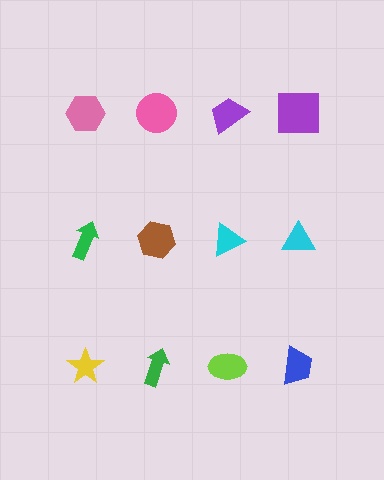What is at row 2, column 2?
A brown hexagon.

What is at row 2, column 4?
A cyan triangle.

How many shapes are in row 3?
4 shapes.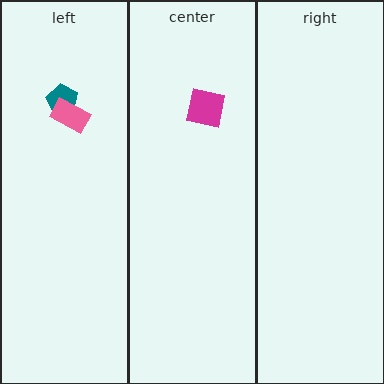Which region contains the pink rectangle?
The left region.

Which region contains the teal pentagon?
The left region.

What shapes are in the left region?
The teal pentagon, the pink rectangle.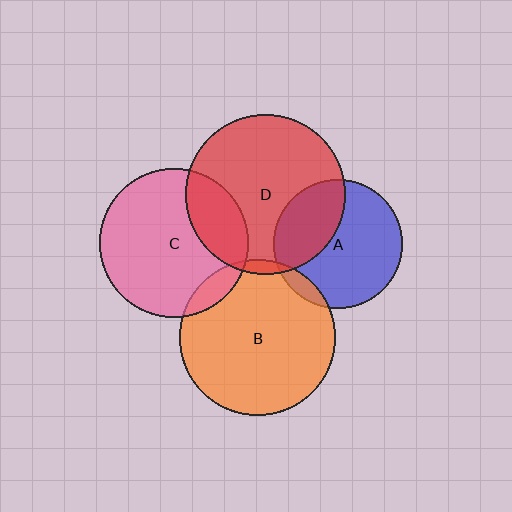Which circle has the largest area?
Circle D (red).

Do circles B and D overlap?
Yes.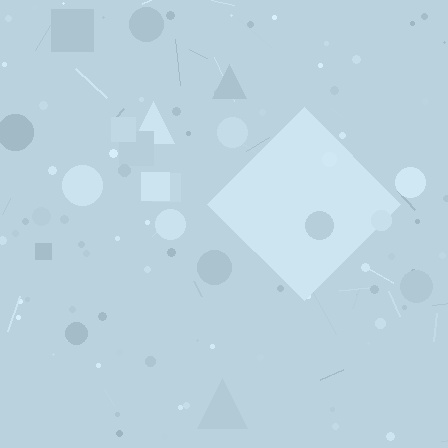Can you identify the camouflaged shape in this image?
The camouflaged shape is a diamond.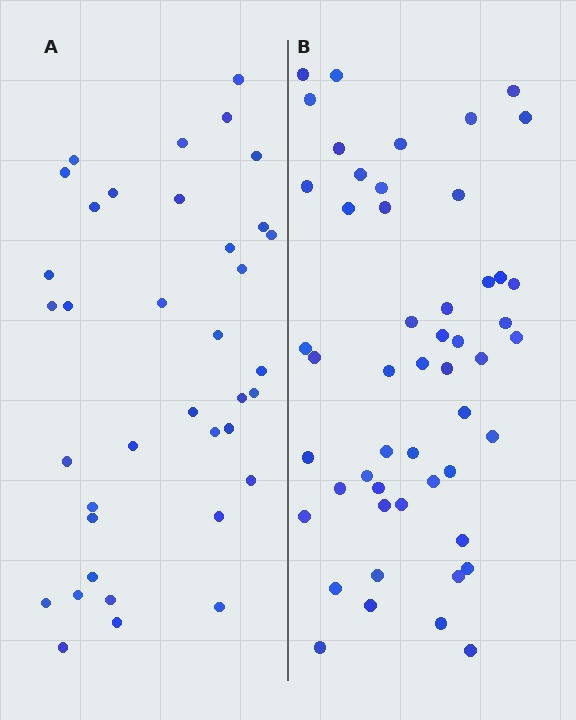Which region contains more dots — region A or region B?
Region B (the right region) has more dots.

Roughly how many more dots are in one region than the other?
Region B has approximately 15 more dots than region A.